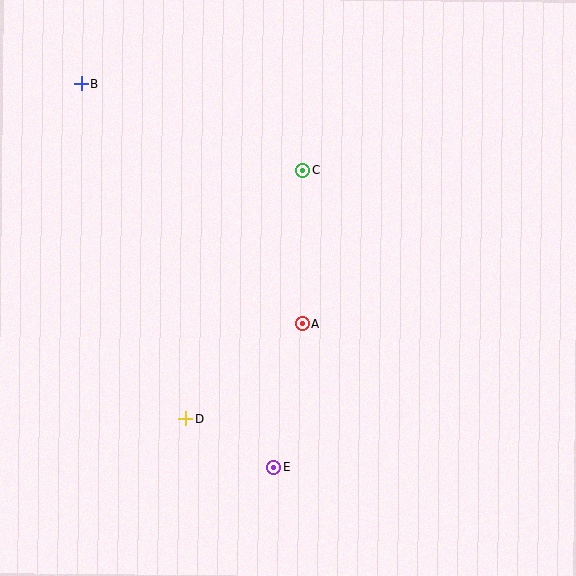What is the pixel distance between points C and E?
The distance between C and E is 298 pixels.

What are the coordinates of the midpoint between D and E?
The midpoint between D and E is at (230, 443).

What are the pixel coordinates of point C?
Point C is at (303, 170).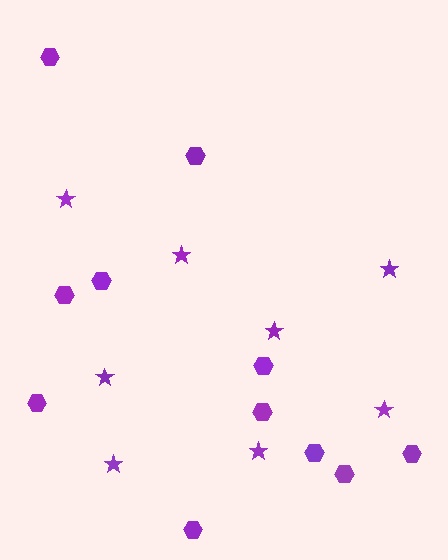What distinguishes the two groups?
There are 2 groups: one group of hexagons (11) and one group of stars (8).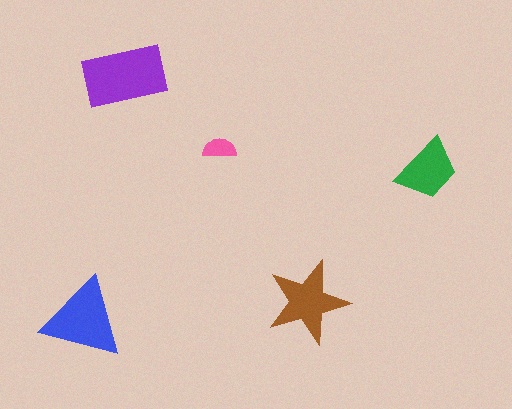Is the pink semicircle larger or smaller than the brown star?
Smaller.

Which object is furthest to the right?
The green trapezoid is rightmost.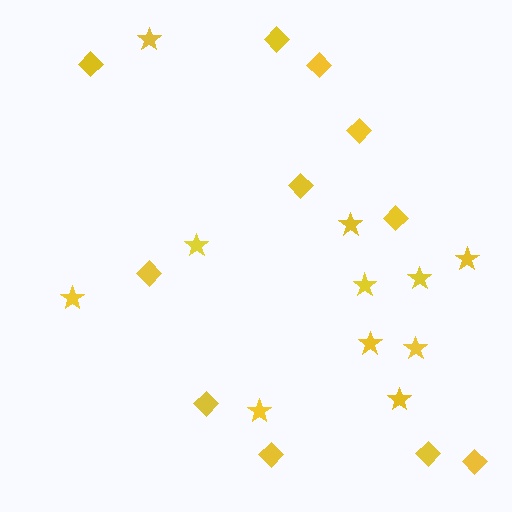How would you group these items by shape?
There are 2 groups: one group of stars (11) and one group of diamonds (11).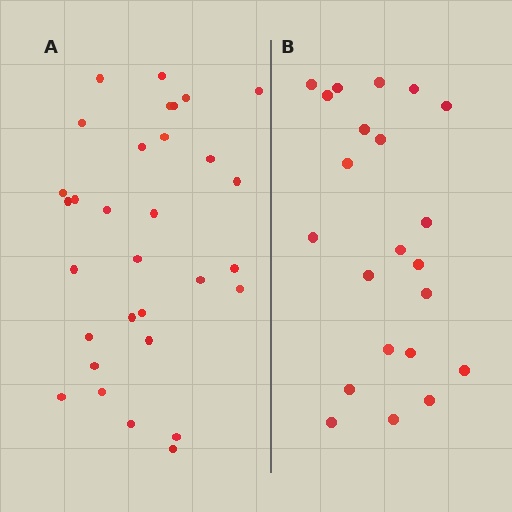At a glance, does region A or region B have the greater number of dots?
Region A (the left region) has more dots.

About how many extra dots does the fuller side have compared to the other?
Region A has roughly 8 or so more dots than region B.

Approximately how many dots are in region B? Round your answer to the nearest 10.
About 20 dots. (The exact count is 22, which rounds to 20.)